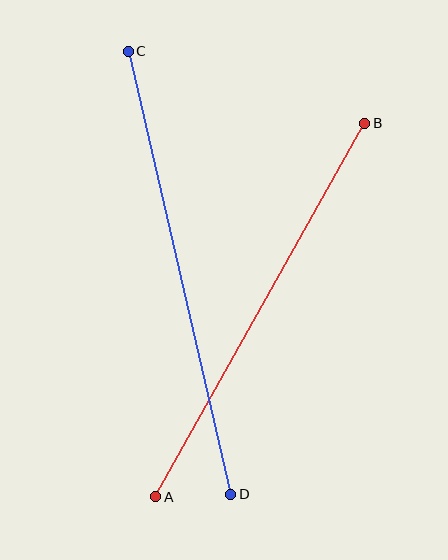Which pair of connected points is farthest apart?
Points C and D are farthest apart.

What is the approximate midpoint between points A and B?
The midpoint is at approximately (260, 310) pixels.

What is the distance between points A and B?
The distance is approximately 428 pixels.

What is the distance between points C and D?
The distance is approximately 455 pixels.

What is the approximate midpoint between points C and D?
The midpoint is at approximately (179, 273) pixels.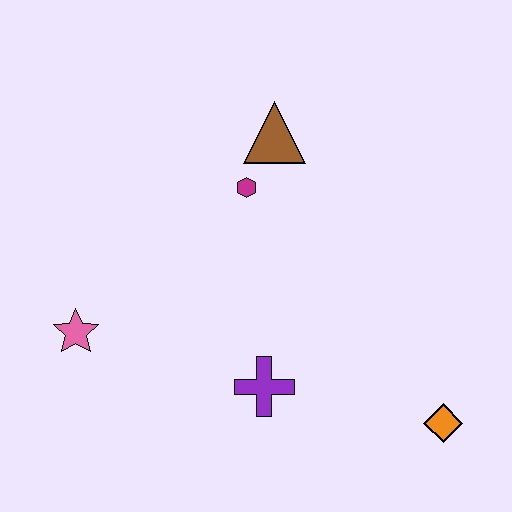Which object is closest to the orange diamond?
The purple cross is closest to the orange diamond.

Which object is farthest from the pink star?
The orange diamond is farthest from the pink star.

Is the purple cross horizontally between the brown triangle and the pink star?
Yes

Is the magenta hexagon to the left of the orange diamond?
Yes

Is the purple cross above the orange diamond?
Yes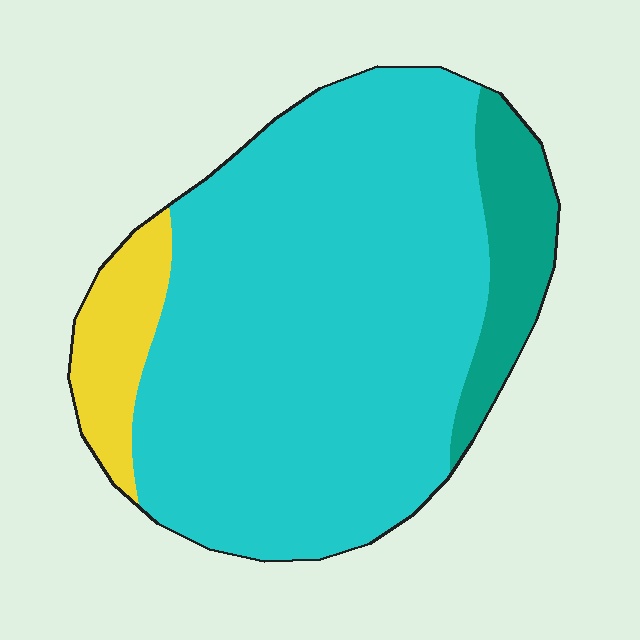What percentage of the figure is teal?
Teal takes up about one eighth (1/8) of the figure.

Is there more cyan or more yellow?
Cyan.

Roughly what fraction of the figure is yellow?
Yellow takes up less than a quarter of the figure.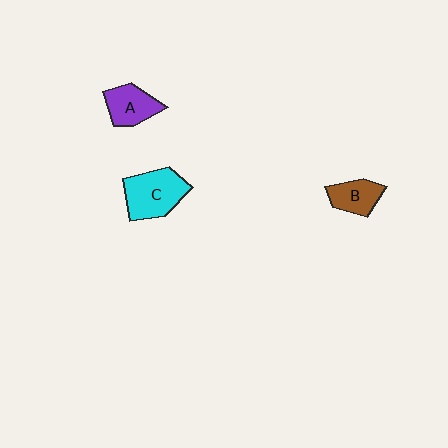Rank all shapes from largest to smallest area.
From largest to smallest: C (cyan), A (purple), B (brown).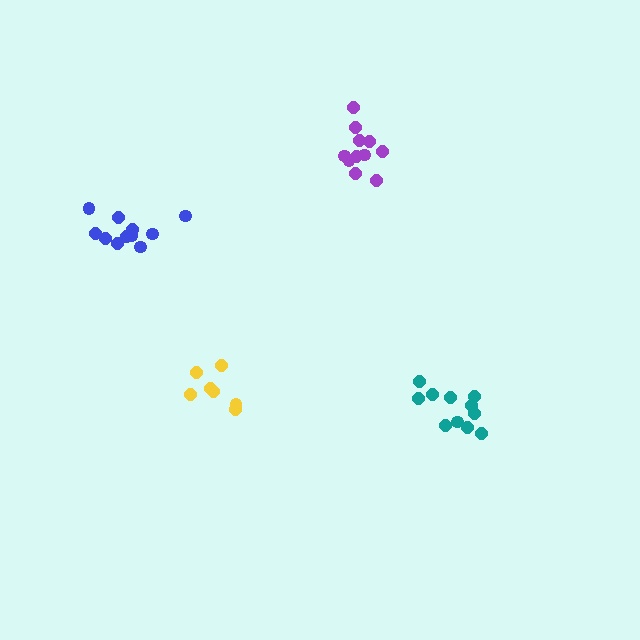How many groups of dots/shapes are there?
There are 4 groups.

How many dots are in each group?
Group 1: 11 dots, Group 2: 11 dots, Group 3: 7 dots, Group 4: 11 dots (40 total).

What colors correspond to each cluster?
The clusters are colored: teal, blue, yellow, purple.